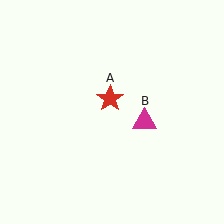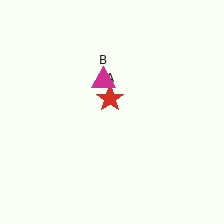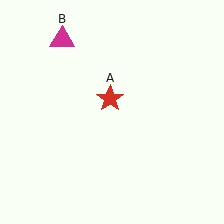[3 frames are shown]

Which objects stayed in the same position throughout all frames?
Red star (object A) remained stationary.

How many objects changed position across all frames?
1 object changed position: magenta triangle (object B).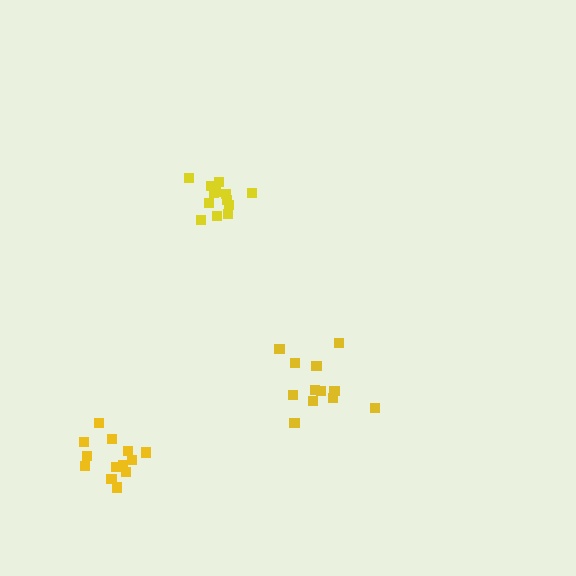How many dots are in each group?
Group 1: 12 dots, Group 2: 13 dots, Group 3: 13 dots (38 total).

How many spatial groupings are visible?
There are 3 spatial groupings.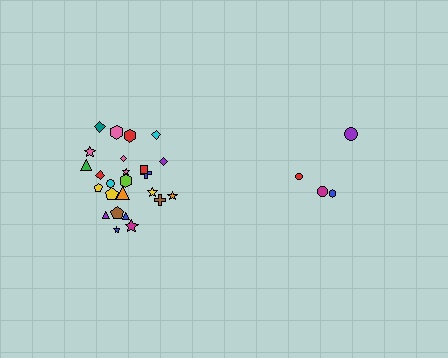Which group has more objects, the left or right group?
The left group.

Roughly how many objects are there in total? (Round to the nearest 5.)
Roughly 30 objects in total.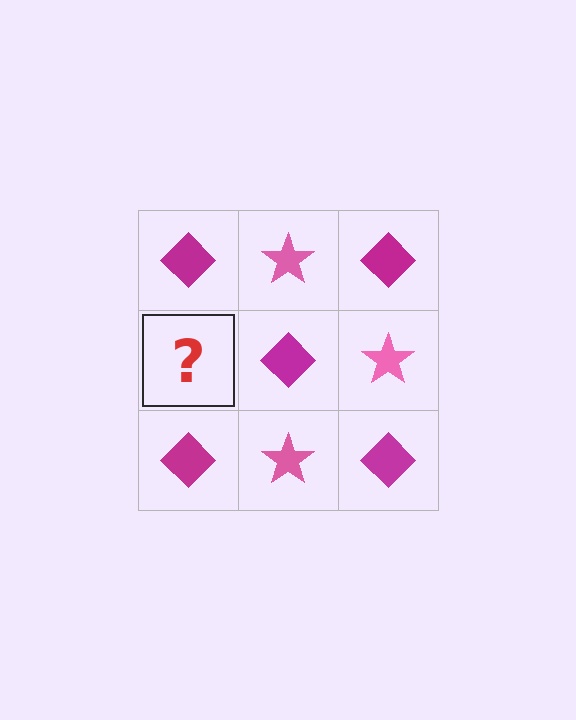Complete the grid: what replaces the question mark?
The question mark should be replaced with a pink star.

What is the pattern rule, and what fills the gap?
The rule is that it alternates magenta diamond and pink star in a checkerboard pattern. The gap should be filled with a pink star.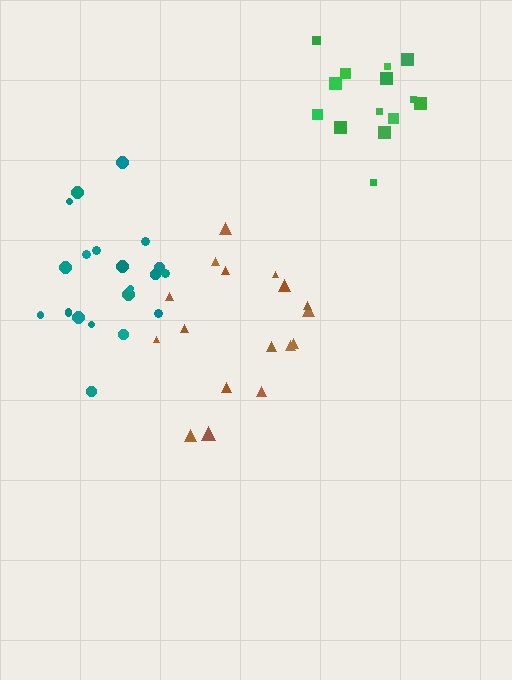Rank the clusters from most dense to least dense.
teal, green, brown.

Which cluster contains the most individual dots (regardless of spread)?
Teal (22).